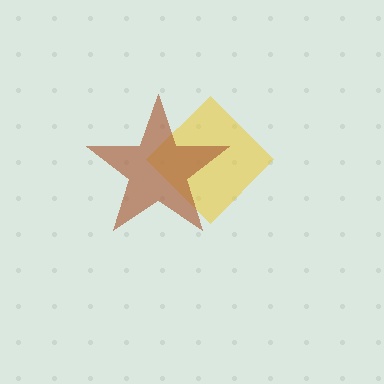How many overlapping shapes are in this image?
There are 2 overlapping shapes in the image.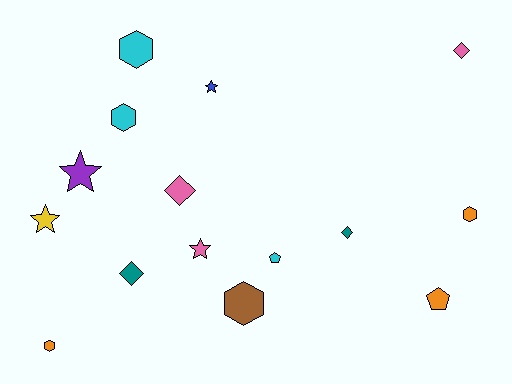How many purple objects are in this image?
There is 1 purple object.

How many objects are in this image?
There are 15 objects.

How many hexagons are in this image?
There are 5 hexagons.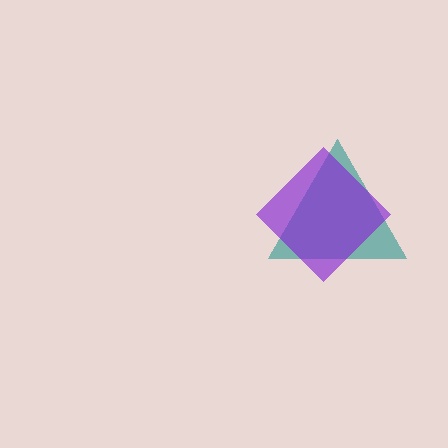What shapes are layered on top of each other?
The layered shapes are: a teal triangle, a purple diamond.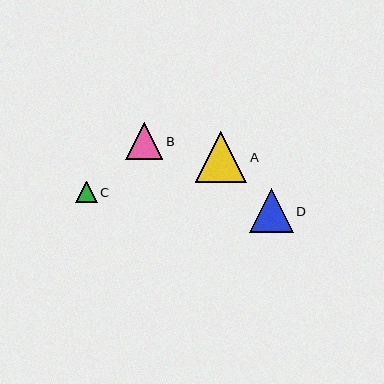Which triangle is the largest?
Triangle A is the largest with a size of approximately 51 pixels.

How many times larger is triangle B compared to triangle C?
Triangle B is approximately 1.7 times the size of triangle C.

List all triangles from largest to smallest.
From largest to smallest: A, D, B, C.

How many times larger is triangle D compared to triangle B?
Triangle D is approximately 1.2 times the size of triangle B.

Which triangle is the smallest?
Triangle C is the smallest with a size of approximately 21 pixels.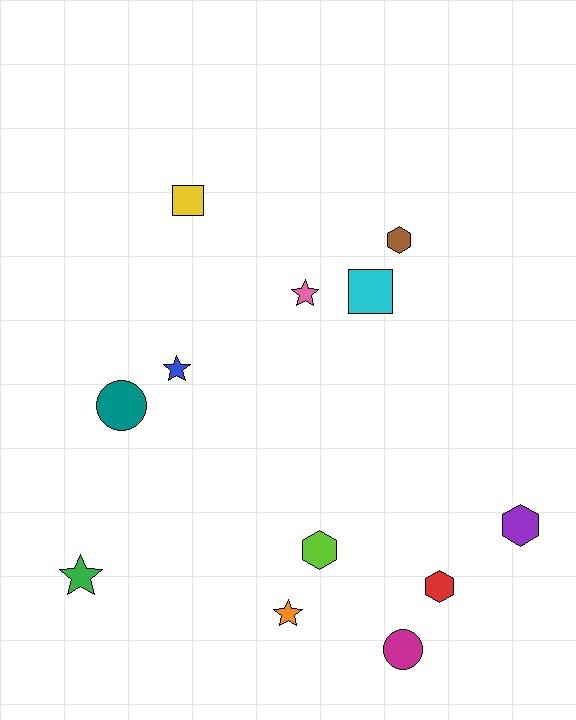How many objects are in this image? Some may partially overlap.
There are 12 objects.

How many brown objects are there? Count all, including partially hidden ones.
There is 1 brown object.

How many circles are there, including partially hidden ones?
There are 2 circles.